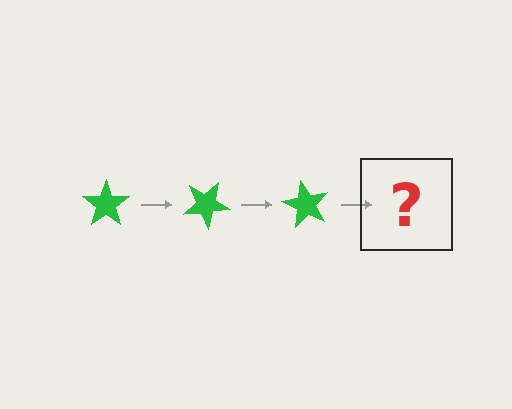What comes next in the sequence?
The next element should be a green star rotated 90 degrees.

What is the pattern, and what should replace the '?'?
The pattern is that the star rotates 30 degrees each step. The '?' should be a green star rotated 90 degrees.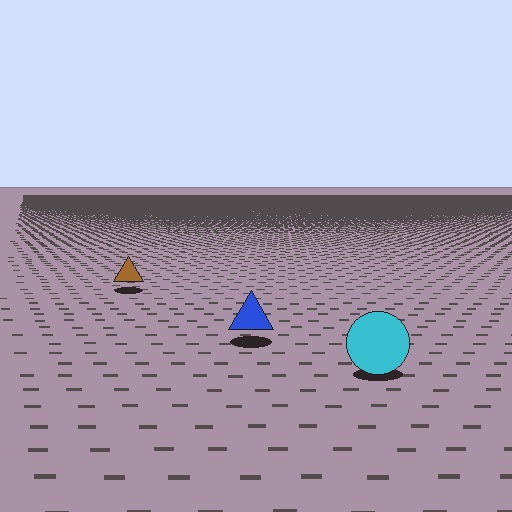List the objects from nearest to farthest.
From nearest to farthest: the cyan circle, the blue triangle, the brown triangle.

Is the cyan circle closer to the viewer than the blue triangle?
Yes. The cyan circle is closer — you can tell from the texture gradient: the ground texture is coarser near it.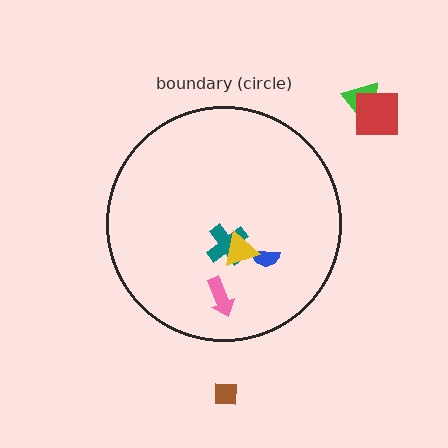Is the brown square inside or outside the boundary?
Outside.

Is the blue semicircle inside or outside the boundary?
Inside.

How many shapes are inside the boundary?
4 inside, 3 outside.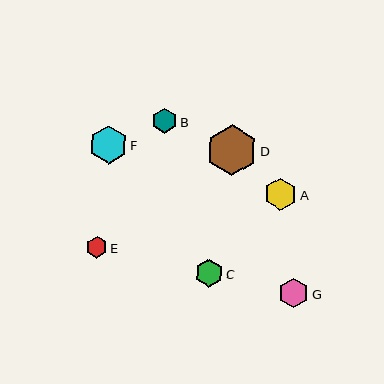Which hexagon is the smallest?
Hexagon E is the smallest with a size of approximately 22 pixels.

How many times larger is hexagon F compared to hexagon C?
Hexagon F is approximately 1.4 times the size of hexagon C.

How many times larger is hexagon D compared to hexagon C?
Hexagon D is approximately 1.9 times the size of hexagon C.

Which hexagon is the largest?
Hexagon D is the largest with a size of approximately 51 pixels.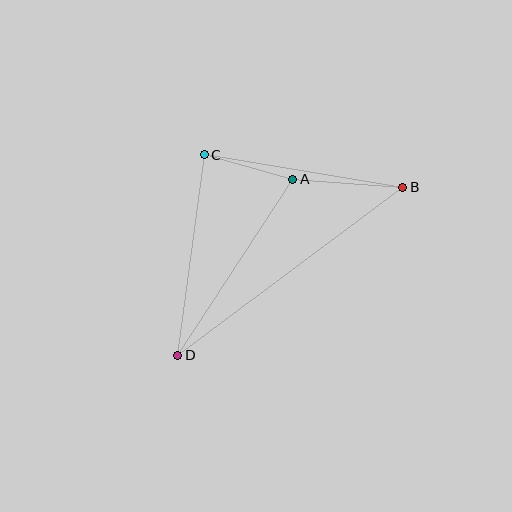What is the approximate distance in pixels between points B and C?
The distance between B and C is approximately 201 pixels.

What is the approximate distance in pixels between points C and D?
The distance between C and D is approximately 202 pixels.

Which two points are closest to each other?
Points A and C are closest to each other.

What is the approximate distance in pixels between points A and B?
The distance between A and B is approximately 110 pixels.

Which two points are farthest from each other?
Points B and D are farthest from each other.